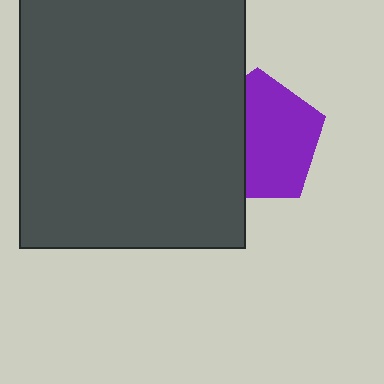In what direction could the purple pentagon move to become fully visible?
The purple pentagon could move right. That would shift it out from behind the dark gray rectangle entirely.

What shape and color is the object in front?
The object in front is a dark gray rectangle.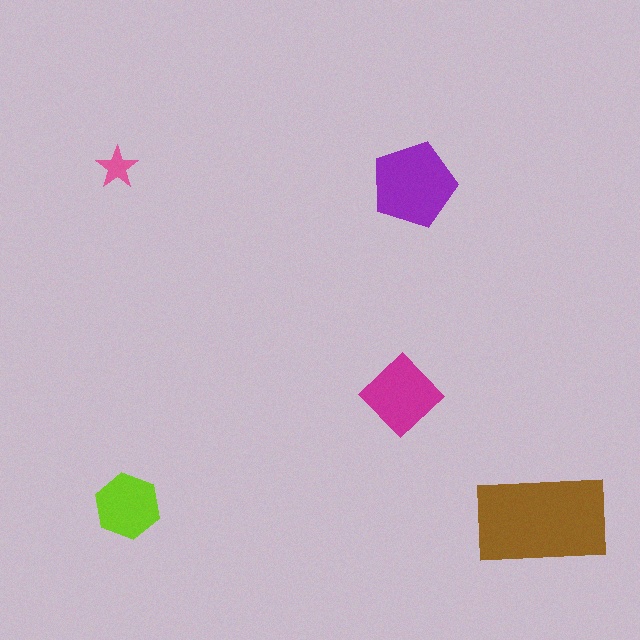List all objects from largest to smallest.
The brown rectangle, the purple pentagon, the magenta diamond, the lime hexagon, the pink star.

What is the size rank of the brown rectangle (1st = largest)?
1st.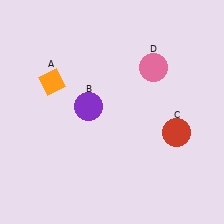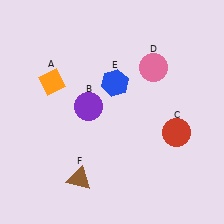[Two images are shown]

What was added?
A blue hexagon (E), a brown triangle (F) were added in Image 2.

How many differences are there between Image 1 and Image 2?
There are 2 differences between the two images.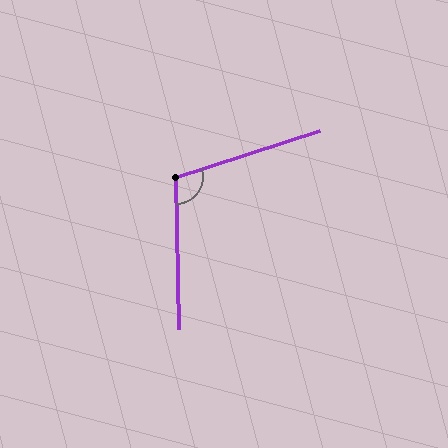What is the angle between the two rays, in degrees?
Approximately 107 degrees.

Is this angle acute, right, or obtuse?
It is obtuse.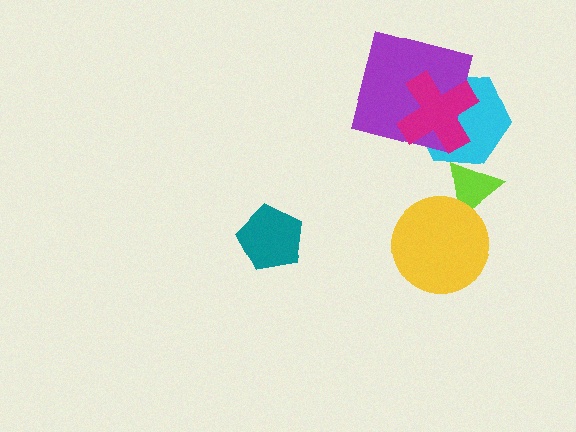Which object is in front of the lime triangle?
The yellow circle is in front of the lime triangle.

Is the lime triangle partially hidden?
Yes, it is partially covered by another shape.